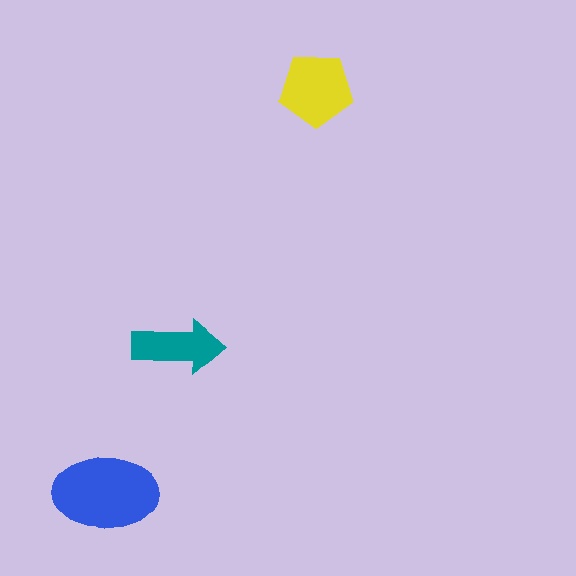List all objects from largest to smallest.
The blue ellipse, the yellow pentagon, the teal arrow.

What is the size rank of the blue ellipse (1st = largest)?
1st.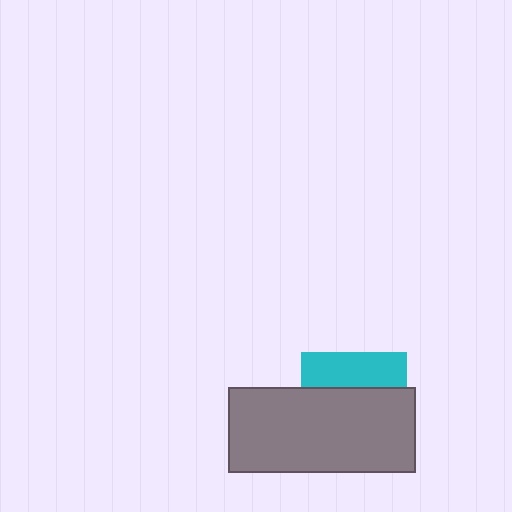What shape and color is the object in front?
The object in front is a gray rectangle.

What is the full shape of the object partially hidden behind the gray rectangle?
The partially hidden object is a cyan square.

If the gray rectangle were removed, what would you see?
You would see the complete cyan square.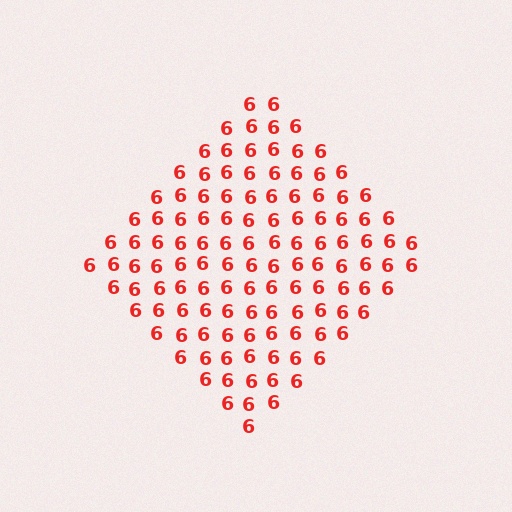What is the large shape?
The large shape is a diamond.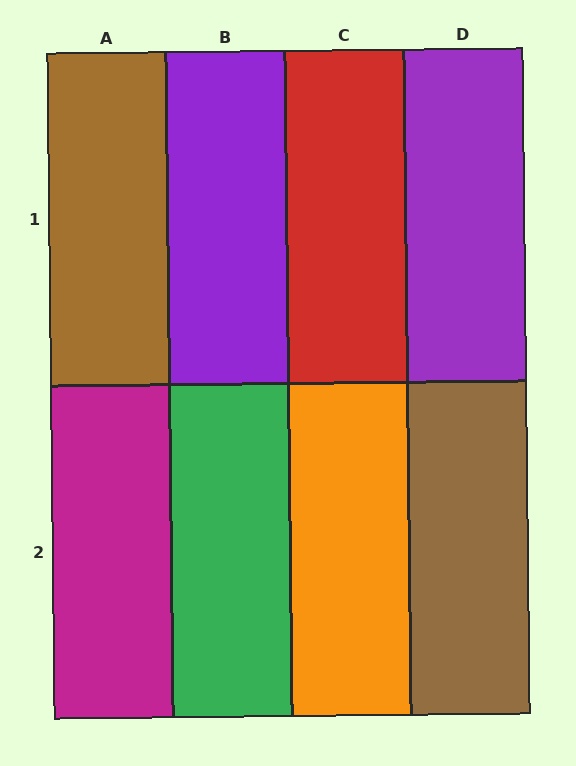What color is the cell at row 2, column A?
Magenta.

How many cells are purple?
2 cells are purple.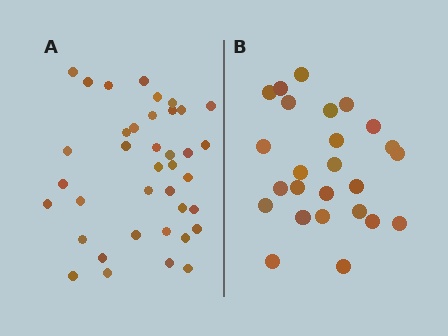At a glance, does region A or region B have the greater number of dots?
Region A (the left region) has more dots.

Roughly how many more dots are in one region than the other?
Region A has approximately 15 more dots than region B.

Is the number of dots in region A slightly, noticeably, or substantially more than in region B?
Region A has substantially more. The ratio is roughly 1.5 to 1.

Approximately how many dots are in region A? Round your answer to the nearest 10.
About 40 dots. (The exact count is 38, which rounds to 40.)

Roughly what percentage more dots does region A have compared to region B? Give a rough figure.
About 50% more.